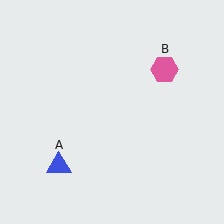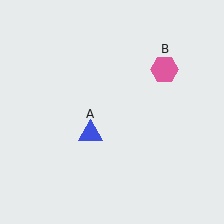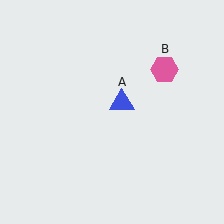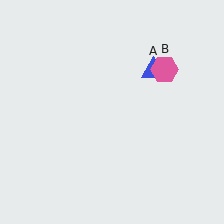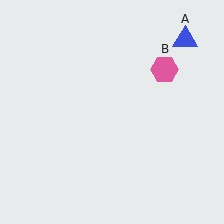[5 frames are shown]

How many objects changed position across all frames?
1 object changed position: blue triangle (object A).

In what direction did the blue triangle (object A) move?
The blue triangle (object A) moved up and to the right.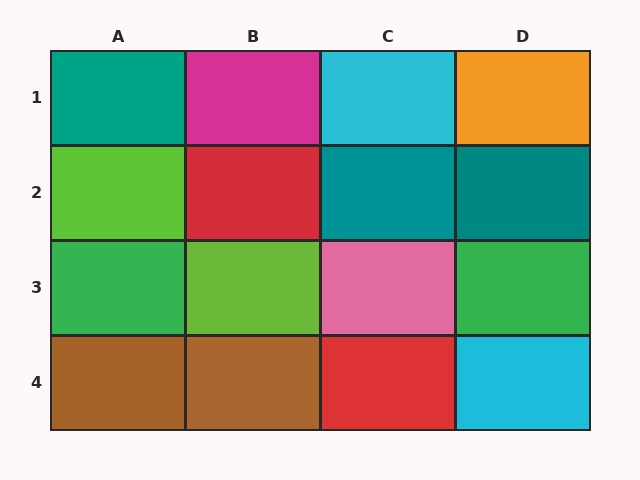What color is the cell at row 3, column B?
Lime.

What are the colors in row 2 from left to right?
Lime, red, teal, teal.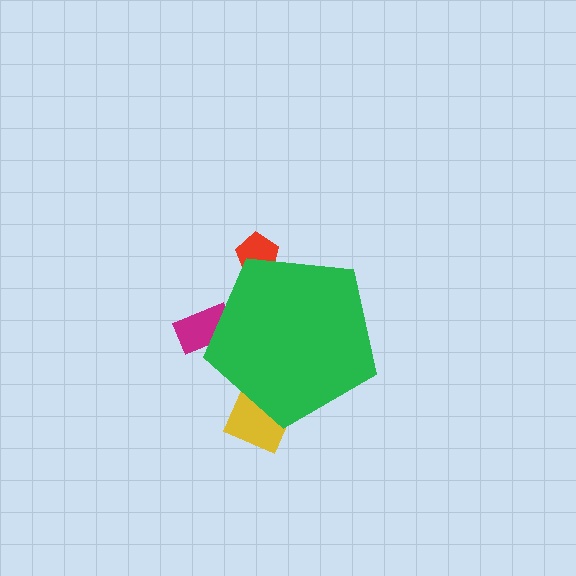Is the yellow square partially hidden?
Yes, the yellow square is partially hidden behind the green pentagon.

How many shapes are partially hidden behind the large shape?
3 shapes are partially hidden.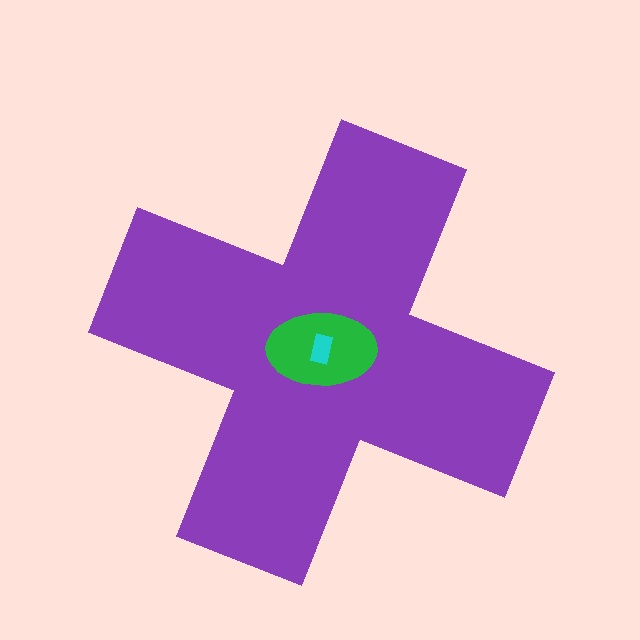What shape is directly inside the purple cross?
The green ellipse.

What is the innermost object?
The cyan rectangle.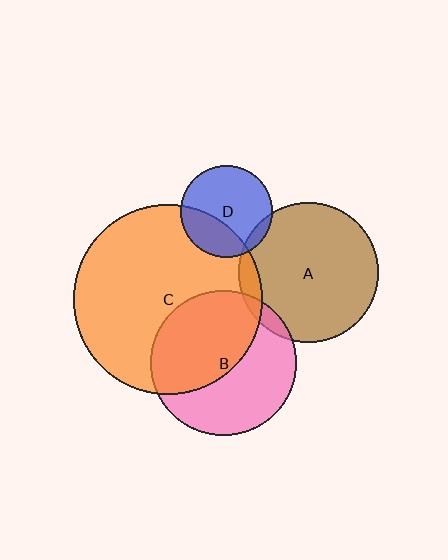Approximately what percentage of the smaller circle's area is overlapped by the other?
Approximately 5%.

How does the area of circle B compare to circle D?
Approximately 2.5 times.